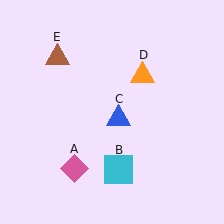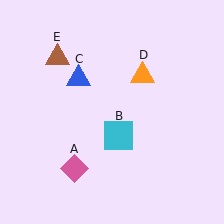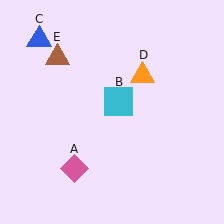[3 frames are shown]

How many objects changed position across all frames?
2 objects changed position: cyan square (object B), blue triangle (object C).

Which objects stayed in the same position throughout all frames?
Pink diamond (object A) and orange triangle (object D) and brown triangle (object E) remained stationary.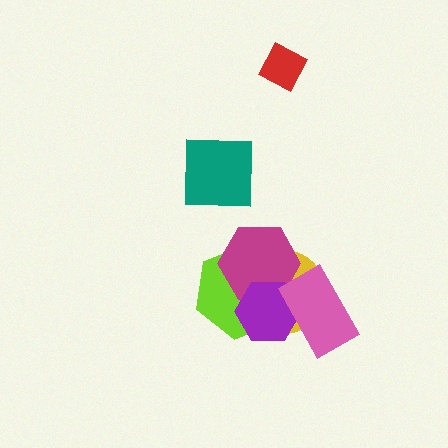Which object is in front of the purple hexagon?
The pink rectangle is in front of the purple hexagon.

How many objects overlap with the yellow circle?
4 objects overlap with the yellow circle.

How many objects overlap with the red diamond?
0 objects overlap with the red diamond.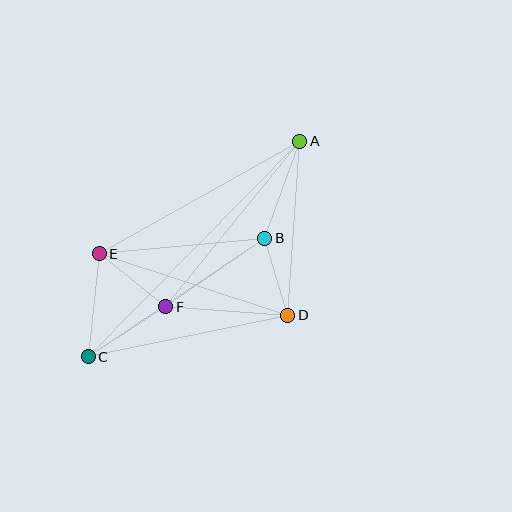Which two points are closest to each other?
Points B and D are closest to each other.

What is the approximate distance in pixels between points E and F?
The distance between E and F is approximately 85 pixels.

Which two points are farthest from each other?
Points A and C are farthest from each other.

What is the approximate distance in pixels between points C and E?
The distance between C and E is approximately 104 pixels.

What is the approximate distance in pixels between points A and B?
The distance between A and B is approximately 103 pixels.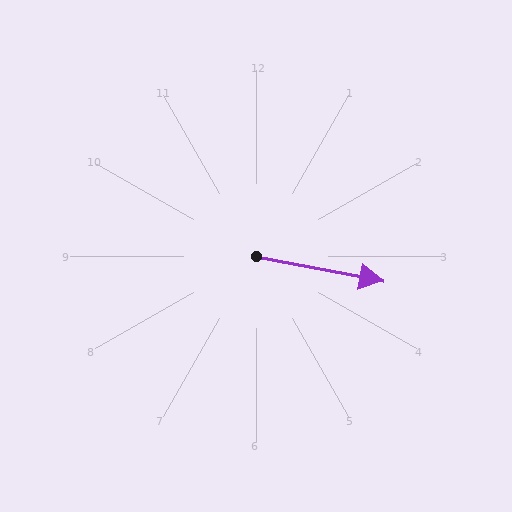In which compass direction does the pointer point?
East.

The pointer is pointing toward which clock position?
Roughly 3 o'clock.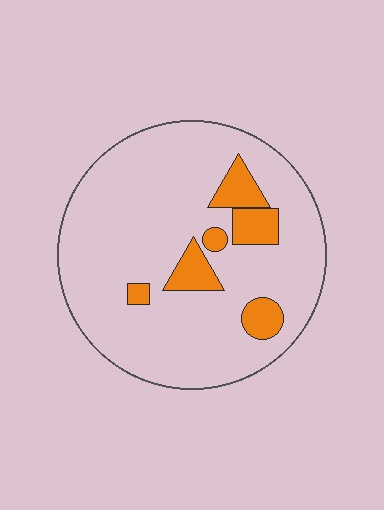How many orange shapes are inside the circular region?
6.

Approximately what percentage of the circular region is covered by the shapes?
Approximately 15%.